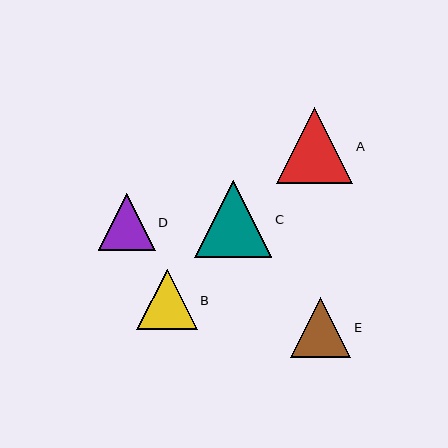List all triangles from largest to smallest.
From largest to smallest: C, A, B, E, D.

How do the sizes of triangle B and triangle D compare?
Triangle B and triangle D are approximately the same size.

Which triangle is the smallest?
Triangle D is the smallest with a size of approximately 57 pixels.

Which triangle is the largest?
Triangle C is the largest with a size of approximately 77 pixels.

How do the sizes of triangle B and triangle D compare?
Triangle B and triangle D are approximately the same size.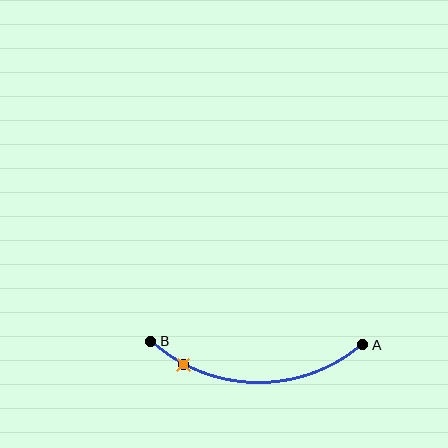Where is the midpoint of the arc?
The arc midpoint is the point on the curve farthest from the straight line joining A and B. It sits below that line.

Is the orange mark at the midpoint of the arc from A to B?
No. The orange mark lies on the arc but is closer to endpoint B. The arc midpoint would be at the point on the curve equidistant along the arc from both A and B.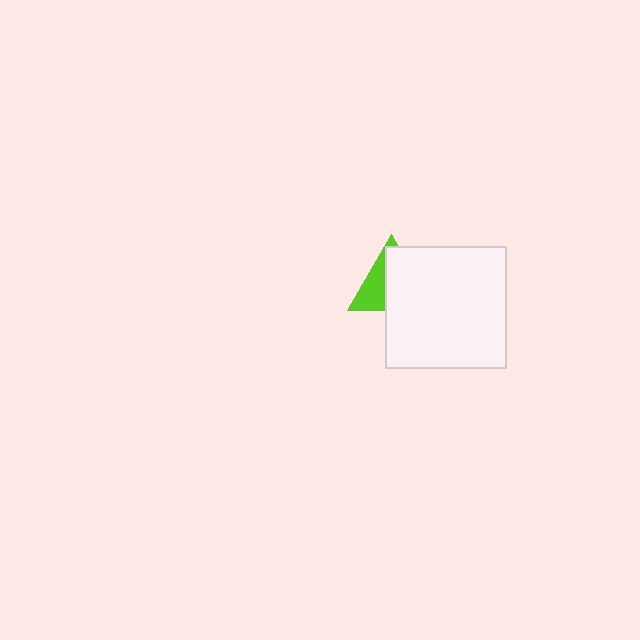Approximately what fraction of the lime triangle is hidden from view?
Roughly 60% of the lime triangle is hidden behind the white square.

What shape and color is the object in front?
The object in front is a white square.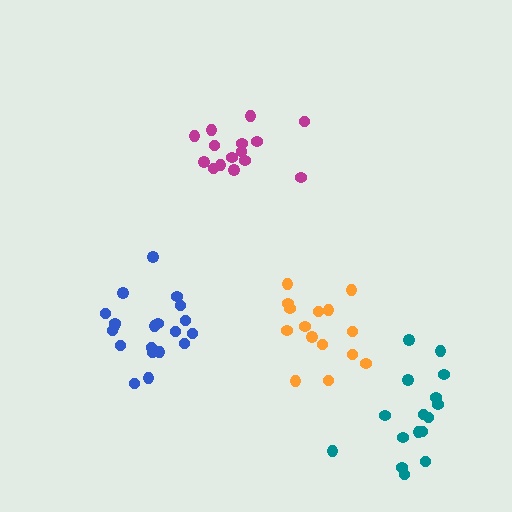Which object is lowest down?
The teal cluster is bottommost.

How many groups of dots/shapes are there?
There are 4 groups.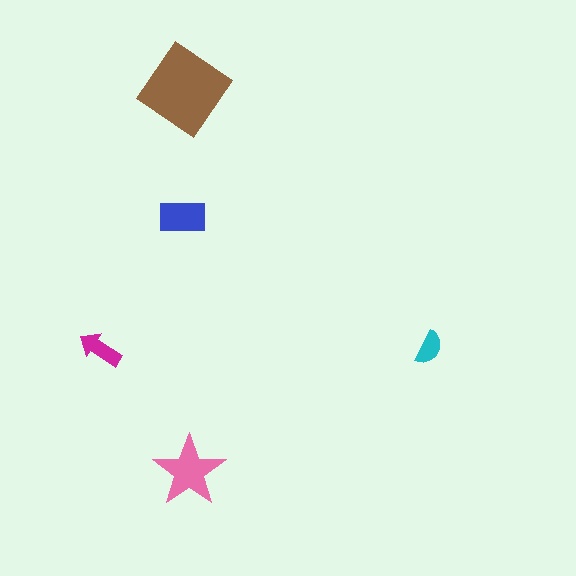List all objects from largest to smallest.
The brown diamond, the pink star, the blue rectangle, the magenta arrow, the cyan semicircle.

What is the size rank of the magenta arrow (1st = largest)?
4th.